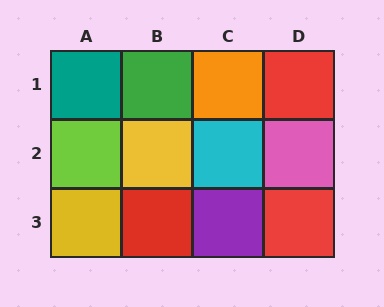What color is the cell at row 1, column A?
Teal.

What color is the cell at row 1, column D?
Red.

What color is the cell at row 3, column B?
Red.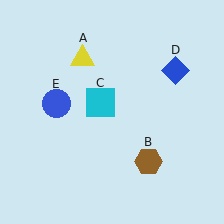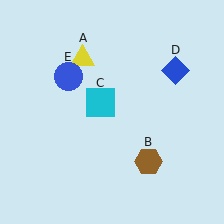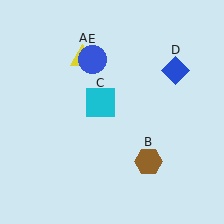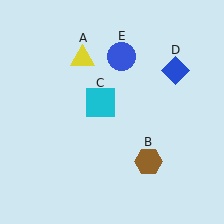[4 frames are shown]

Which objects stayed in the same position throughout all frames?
Yellow triangle (object A) and brown hexagon (object B) and cyan square (object C) and blue diamond (object D) remained stationary.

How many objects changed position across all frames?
1 object changed position: blue circle (object E).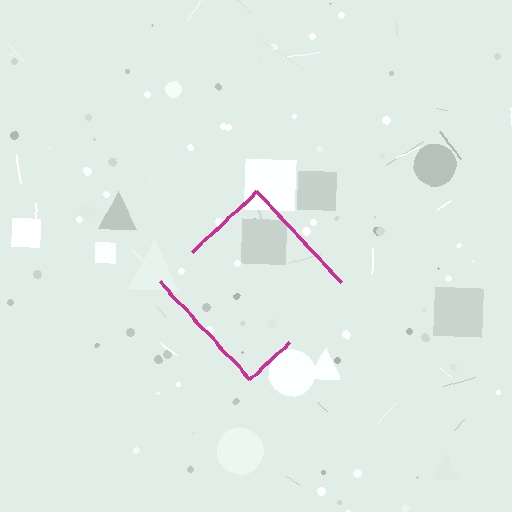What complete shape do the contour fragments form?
The contour fragments form a diamond.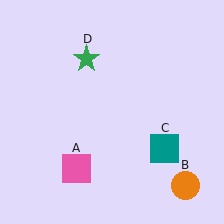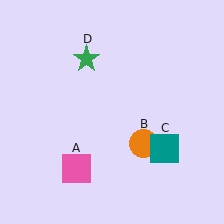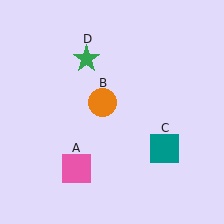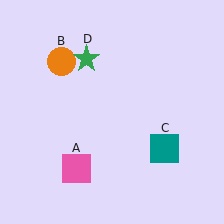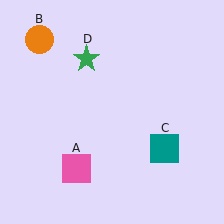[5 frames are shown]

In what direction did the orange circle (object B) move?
The orange circle (object B) moved up and to the left.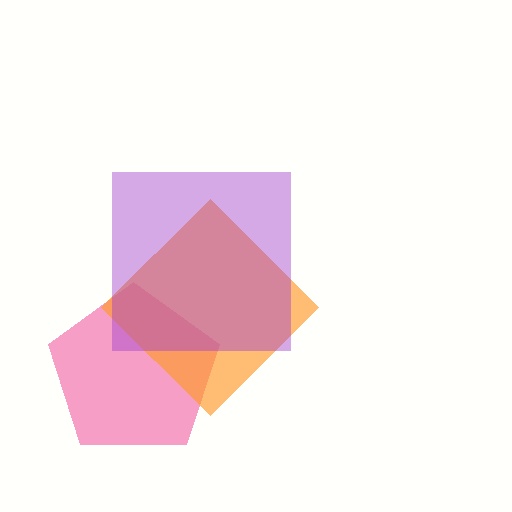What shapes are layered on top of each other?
The layered shapes are: a pink pentagon, an orange diamond, a purple square.